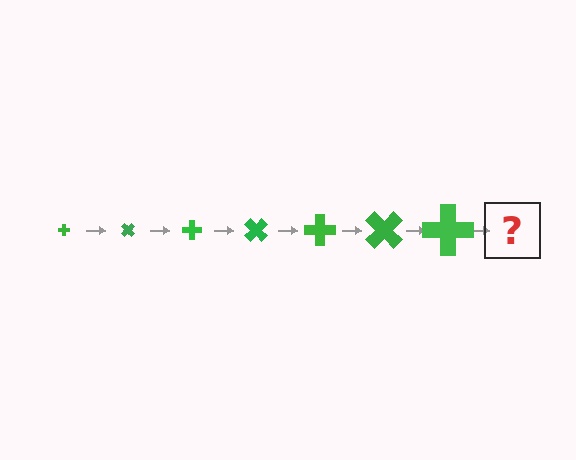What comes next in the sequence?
The next element should be a cross, larger than the previous one and rotated 315 degrees from the start.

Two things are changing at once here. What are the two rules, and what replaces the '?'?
The two rules are that the cross grows larger each step and it rotates 45 degrees each step. The '?' should be a cross, larger than the previous one and rotated 315 degrees from the start.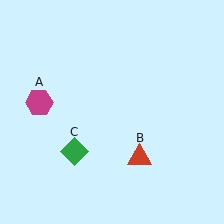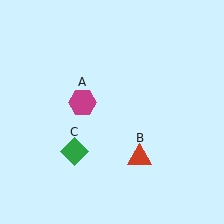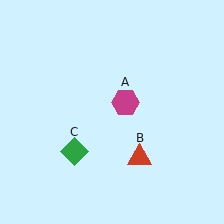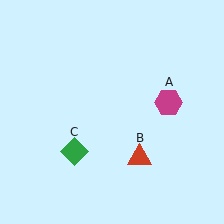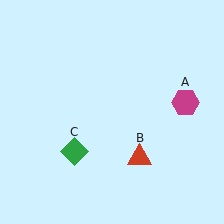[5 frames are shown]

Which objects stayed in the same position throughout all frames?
Red triangle (object B) and green diamond (object C) remained stationary.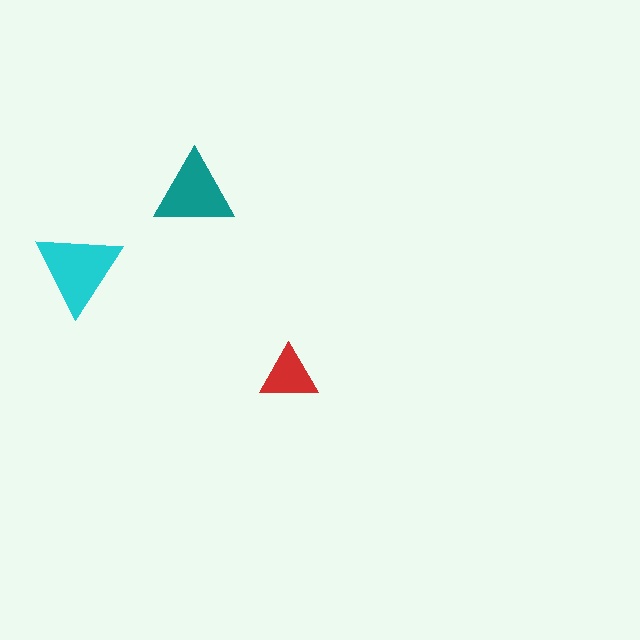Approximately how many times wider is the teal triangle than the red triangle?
About 1.5 times wider.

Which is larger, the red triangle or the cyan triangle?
The cyan one.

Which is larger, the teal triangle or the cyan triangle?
The cyan one.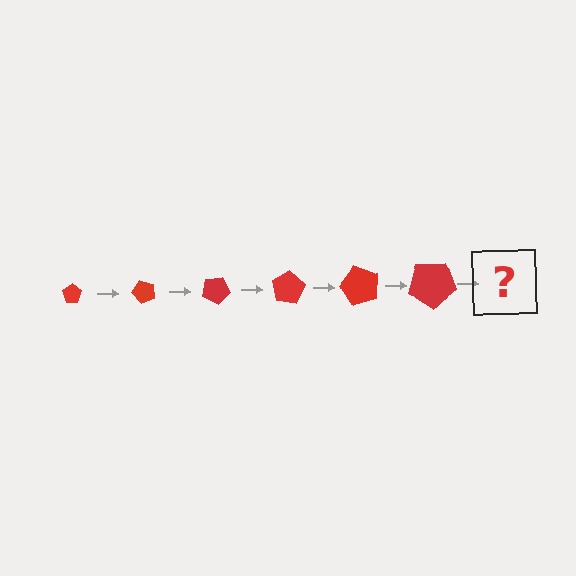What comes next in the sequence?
The next element should be a pentagon, larger than the previous one and rotated 300 degrees from the start.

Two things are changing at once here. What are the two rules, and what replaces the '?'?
The two rules are that the pentagon grows larger each step and it rotates 50 degrees each step. The '?' should be a pentagon, larger than the previous one and rotated 300 degrees from the start.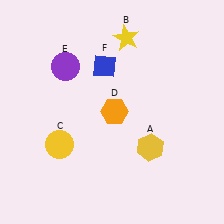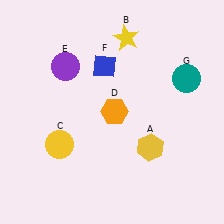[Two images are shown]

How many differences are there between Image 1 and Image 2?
There is 1 difference between the two images.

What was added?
A teal circle (G) was added in Image 2.